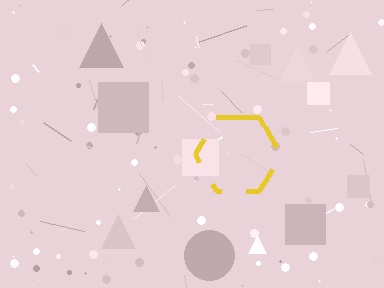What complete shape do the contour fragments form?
The contour fragments form a hexagon.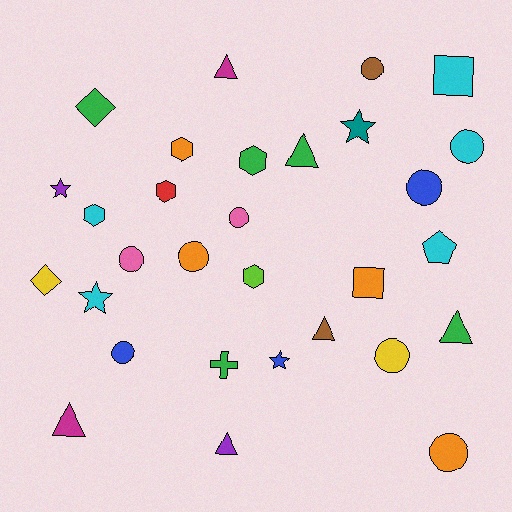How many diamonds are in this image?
There are 2 diamonds.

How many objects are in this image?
There are 30 objects.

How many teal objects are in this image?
There is 1 teal object.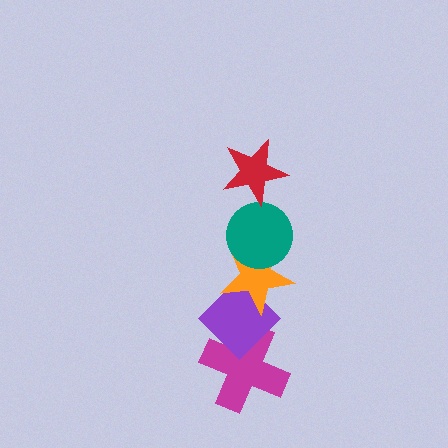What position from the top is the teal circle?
The teal circle is 2nd from the top.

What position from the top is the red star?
The red star is 1st from the top.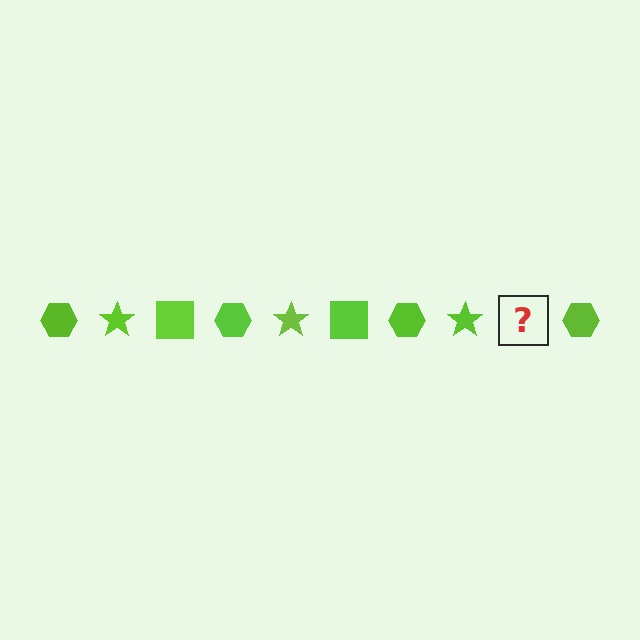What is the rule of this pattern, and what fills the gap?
The rule is that the pattern cycles through hexagon, star, square shapes in lime. The gap should be filled with a lime square.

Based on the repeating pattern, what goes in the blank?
The blank should be a lime square.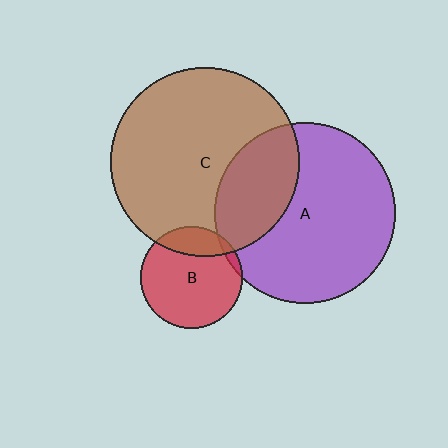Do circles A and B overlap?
Yes.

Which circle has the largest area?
Circle C (brown).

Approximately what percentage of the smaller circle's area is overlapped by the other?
Approximately 5%.